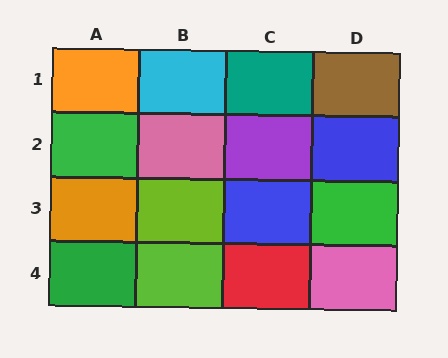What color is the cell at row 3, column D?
Green.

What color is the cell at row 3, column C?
Blue.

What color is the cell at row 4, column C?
Red.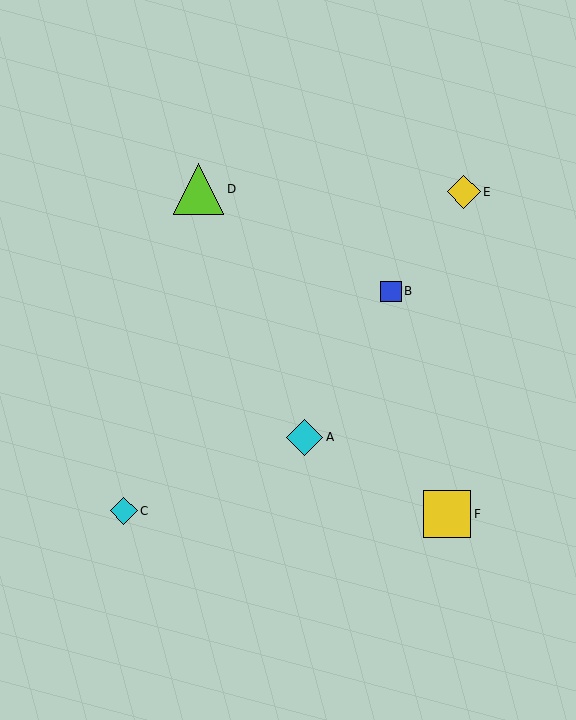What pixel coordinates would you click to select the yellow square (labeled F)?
Click at (447, 514) to select the yellow square F.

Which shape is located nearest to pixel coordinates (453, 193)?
The yellow diamond (labeled E) at (464, 192) is nearest to that location.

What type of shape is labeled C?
Shape C is a cyan diamond.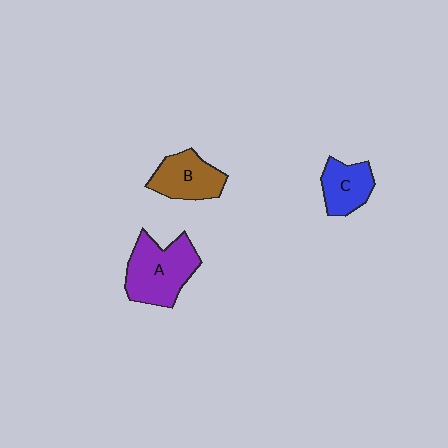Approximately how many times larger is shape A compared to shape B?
Approximately 1.4 times.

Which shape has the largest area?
Shape A (purple).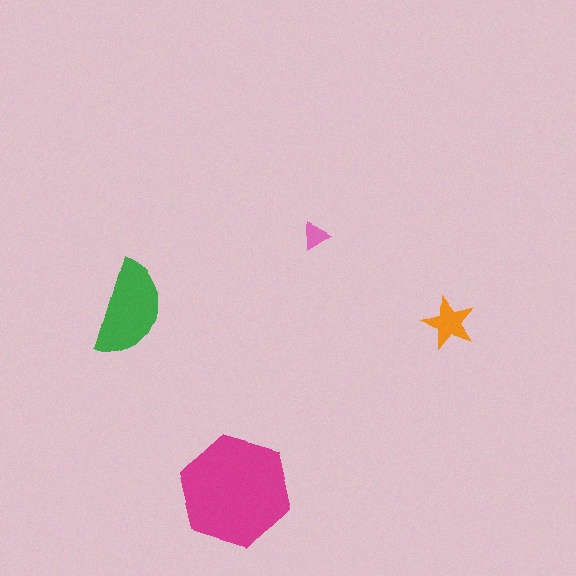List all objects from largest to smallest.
The magenta hexagon, the green semicircle, the orange star, the pink triangle.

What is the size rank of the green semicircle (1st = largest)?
2nd.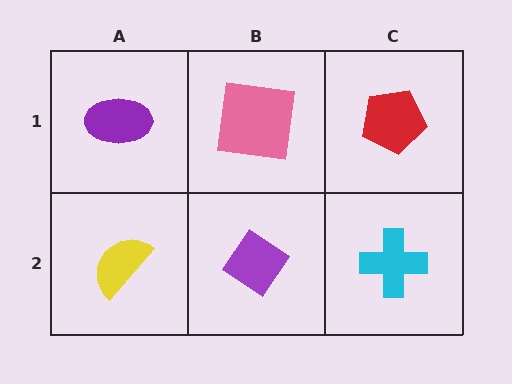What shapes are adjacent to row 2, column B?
A pink square (row 1, column B), a yellow semicircle (row 2, column A), a cyan cross (row 2, column C).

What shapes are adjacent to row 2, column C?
A red pentagon (row 1, column C), a purple diamond (row 2, column B).